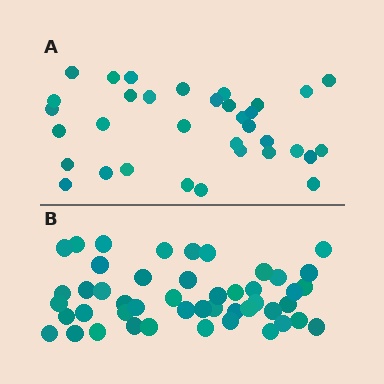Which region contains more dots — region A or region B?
Region B (the bottom region) has more dots.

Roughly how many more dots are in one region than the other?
Region B has approximately 15 more dots than region A.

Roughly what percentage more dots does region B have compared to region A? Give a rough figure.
About 40% more.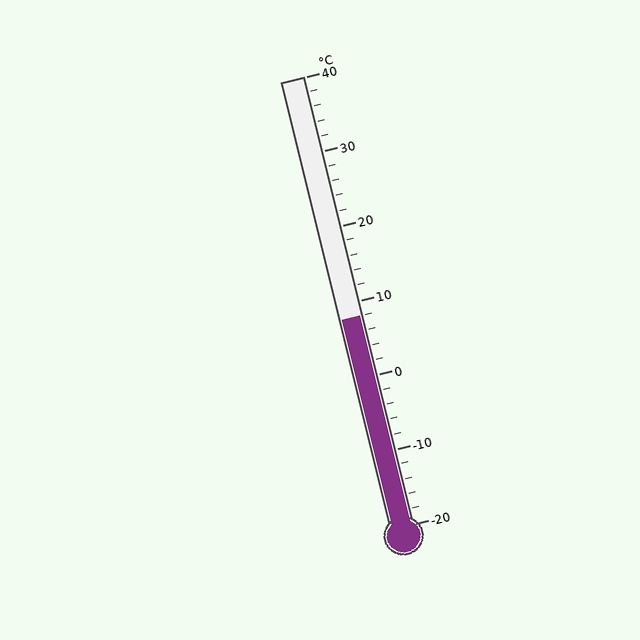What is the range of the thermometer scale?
The thermometer scale ranges from -20°C to 40°C.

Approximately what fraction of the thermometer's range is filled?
The thermometer is filled to approximately 45% of its range.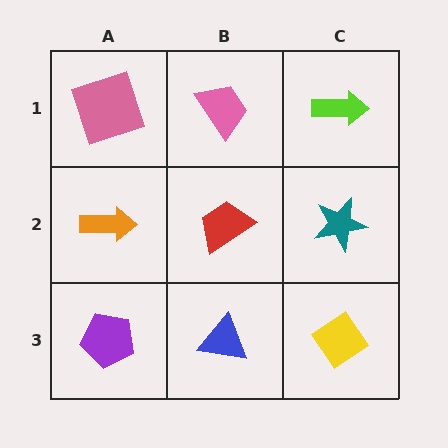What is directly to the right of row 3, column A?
A blue triangle.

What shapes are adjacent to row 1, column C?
A teal star (row 2, column C), a pink trapezoid (row 1, column B).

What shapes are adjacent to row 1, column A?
An orange arrow (row 2, column A), a pink trapezoid (row 1, column B).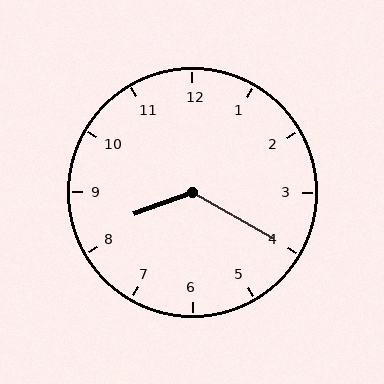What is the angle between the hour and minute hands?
Approximately 130 degrees.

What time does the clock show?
8:20.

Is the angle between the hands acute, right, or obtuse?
It is obtuse.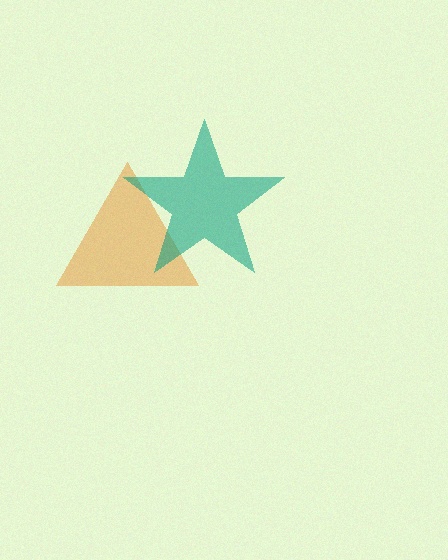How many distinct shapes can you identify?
There are 2 distinct shapes: an orange triangle, a teal star.